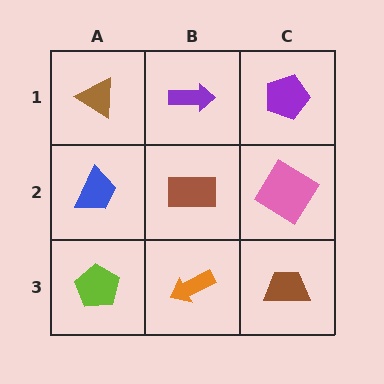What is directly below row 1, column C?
A pink diamond.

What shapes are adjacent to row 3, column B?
A brown rectangle (row 2, column B), a lime pentagon (row 3, column A), a brown trapezoid (row 3, column C).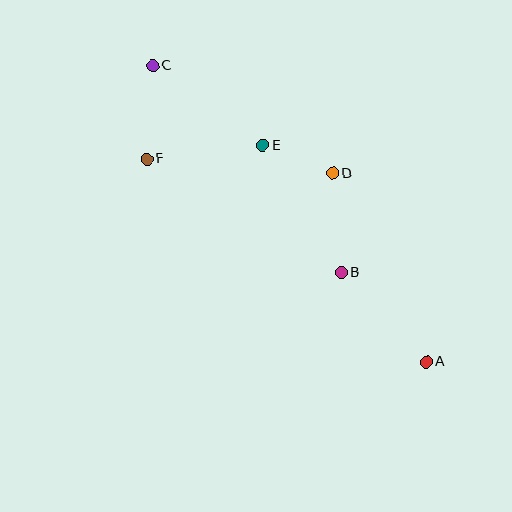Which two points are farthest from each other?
Points A and C are farthest from each other.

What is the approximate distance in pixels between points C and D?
The distance between C and D is approximately 209 pixels.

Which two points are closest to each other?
Points D and E are closest to each other.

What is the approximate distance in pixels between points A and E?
The distance between A and E is approximately 271 pixels.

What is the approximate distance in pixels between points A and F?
The distance between A and F is approximately 345 pixels.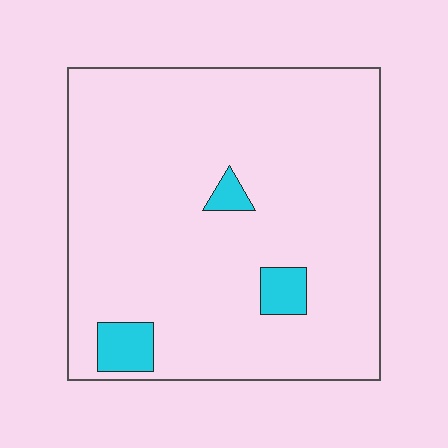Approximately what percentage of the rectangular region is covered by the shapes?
Approximately 5%.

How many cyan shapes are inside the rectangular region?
3.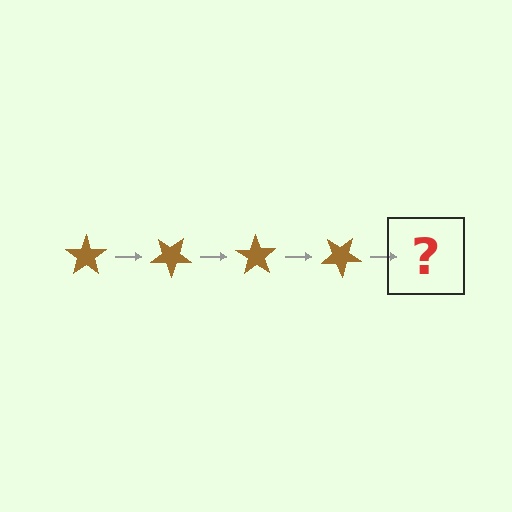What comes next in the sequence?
The next element should be a brown star rotated 140 degrees.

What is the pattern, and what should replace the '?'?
The pattern is that the star rotates 35 degrees each step. The '?' should be a brown star rotated 140 degrees.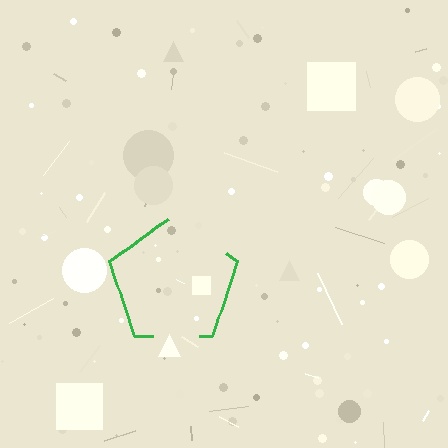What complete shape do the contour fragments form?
The contour fragments form a pentagon.